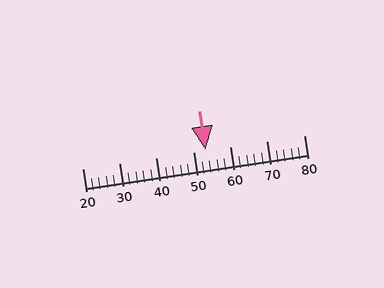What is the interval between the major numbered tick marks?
The major tick marks are spaced 10 units apart.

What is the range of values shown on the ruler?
The ruler shows values from 20 to 80.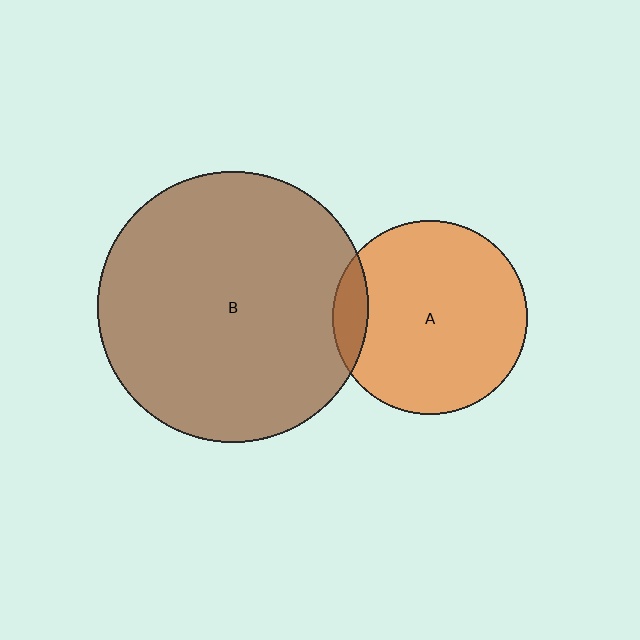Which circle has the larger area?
Circle B (brown).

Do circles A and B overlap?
Yes.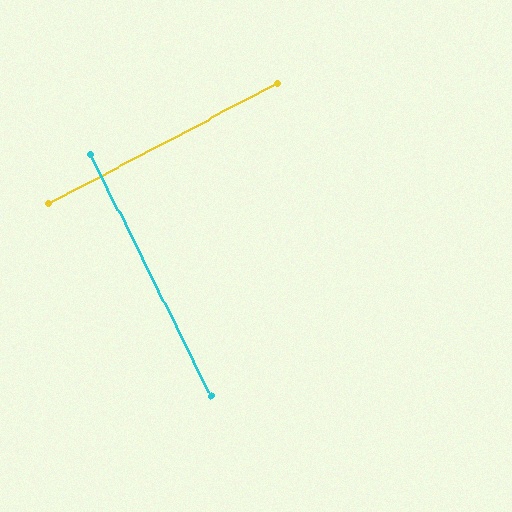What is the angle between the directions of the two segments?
Approximately 89 degrees.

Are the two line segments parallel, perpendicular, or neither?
Perpendicular — they meet at approximately 89°.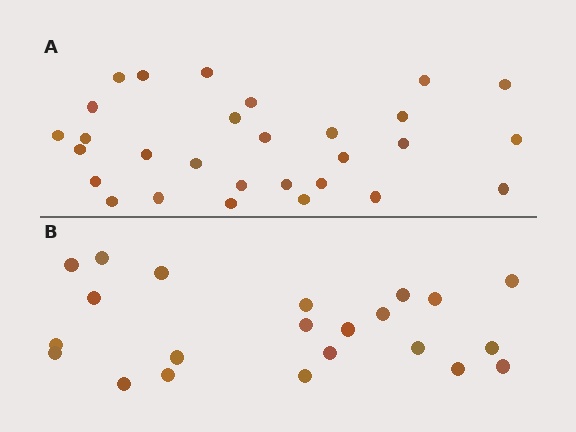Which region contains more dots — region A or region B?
Region A (the top region) has more dots.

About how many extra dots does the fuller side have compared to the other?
Region A has roughly 8 or so more dots than region B.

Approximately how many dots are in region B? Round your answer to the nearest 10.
About 20 dots. (The exact count is 22, which rounds to 20.)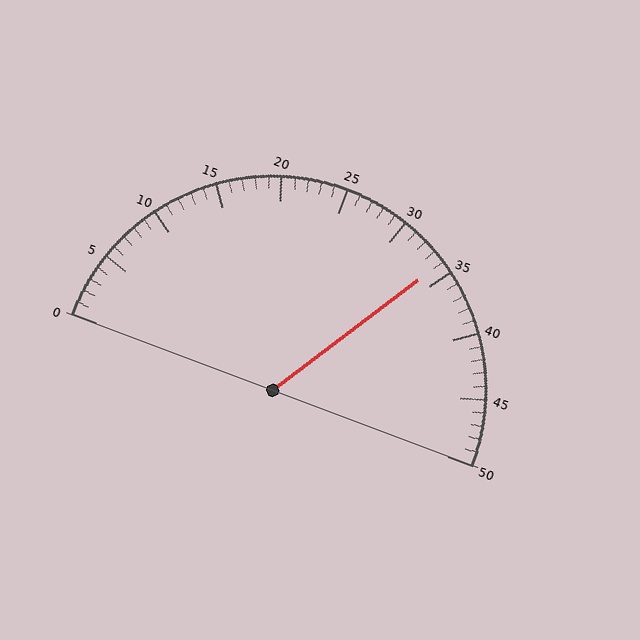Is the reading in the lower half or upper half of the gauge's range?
The reading is in the upper half of the range (0 to 50).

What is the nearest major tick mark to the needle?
The nearest major tick mark is 35.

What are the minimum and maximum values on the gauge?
The gauge ranges from 0 to 50.